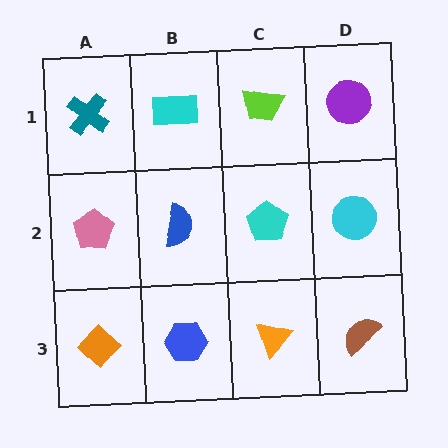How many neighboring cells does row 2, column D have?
3.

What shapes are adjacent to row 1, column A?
A pink pentagon (row 2, column A), a cyan rectangle (row 1, column B).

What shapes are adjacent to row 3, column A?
A pink pentagon (row 2, column A), a blue hexagon (row 3, column B).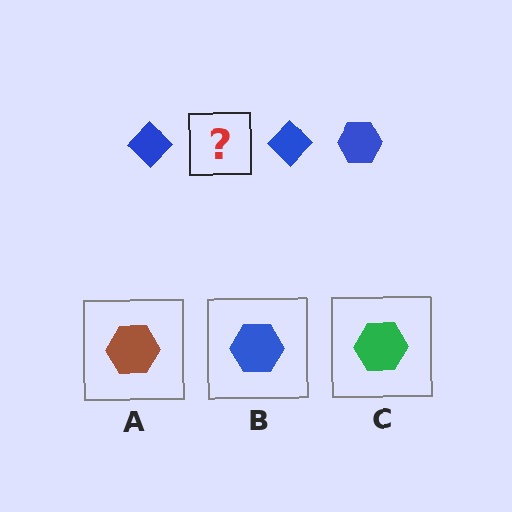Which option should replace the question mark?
Option B.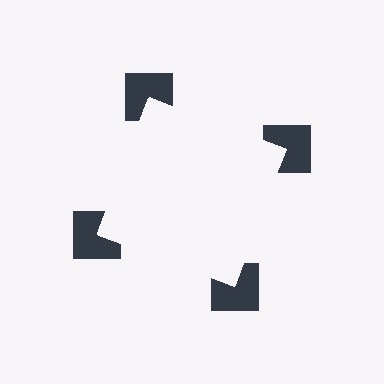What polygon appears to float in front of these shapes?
An illusory square — its edges are inferred from the aligned wedge cuts in the notched squares, not physically drawn.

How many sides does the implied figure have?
4 sides.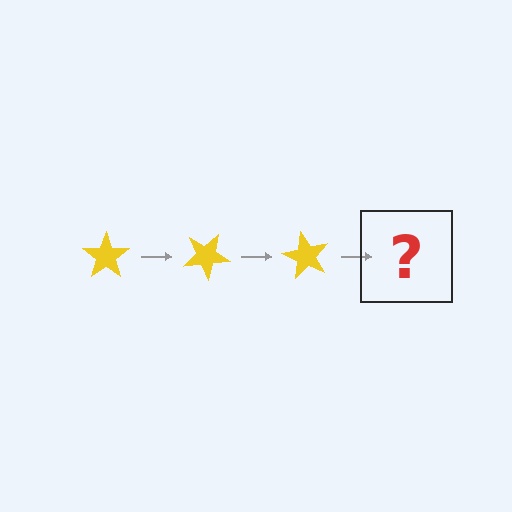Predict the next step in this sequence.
The next step is a yellow star rotated 90 degrees.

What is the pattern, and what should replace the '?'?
The pattern is that the star rotates 30 degrees each step. The '?' should be a yellow star rotated 90 degrees.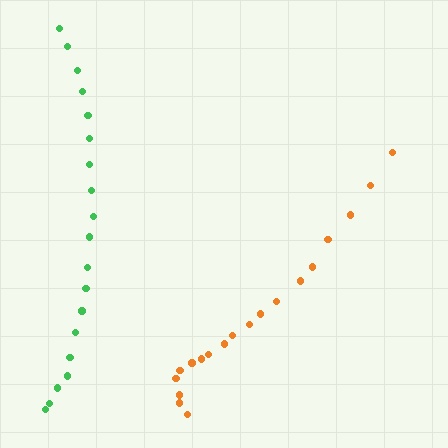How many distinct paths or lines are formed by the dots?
There are 2 distinct paths.